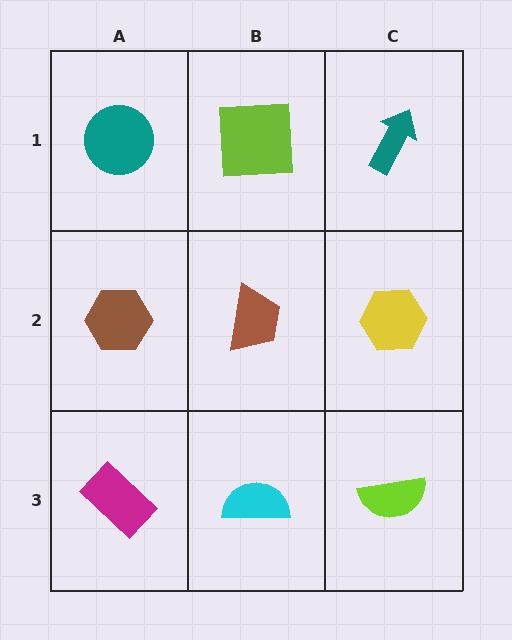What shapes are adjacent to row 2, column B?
A lime square (row 1, column B), a cyan semicircle (row 3, column B), a brown hexagon (row 2, column A), a yellow hexagon (row 2, column C).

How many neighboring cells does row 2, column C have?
3.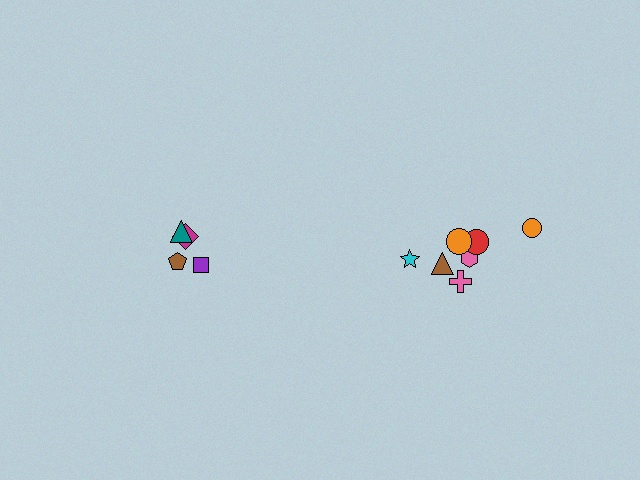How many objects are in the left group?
There are 4 objects.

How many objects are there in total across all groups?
There are 11 objects.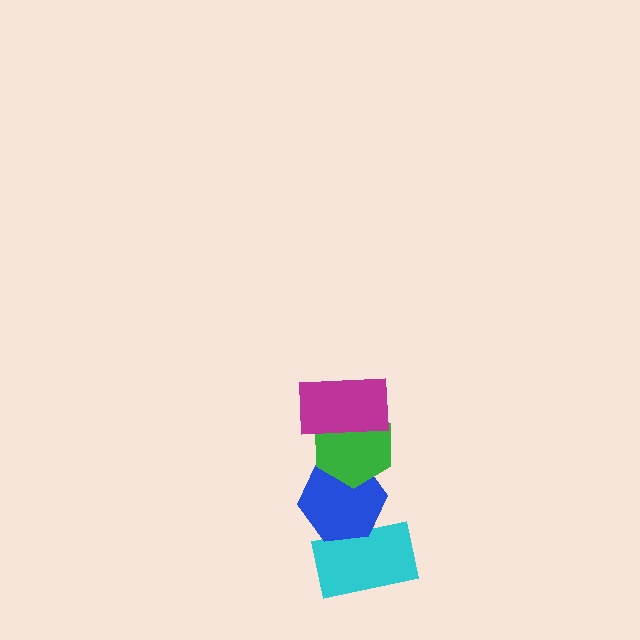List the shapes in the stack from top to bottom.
From top to bottom: the magenta rectangle, the green hexagon, the blue hexagon, the cyan rectangle.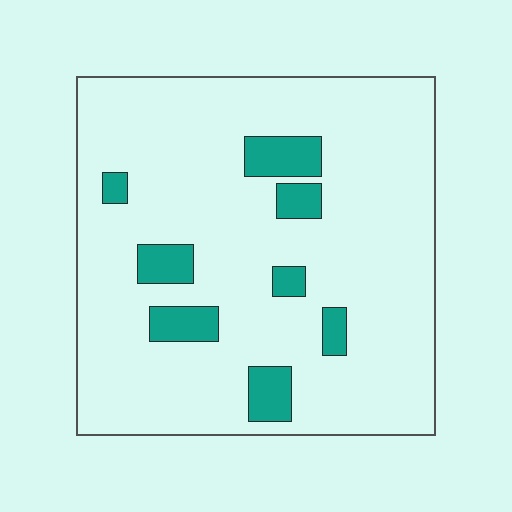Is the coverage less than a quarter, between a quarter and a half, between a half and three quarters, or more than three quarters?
Less than a quarter.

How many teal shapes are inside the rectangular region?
8.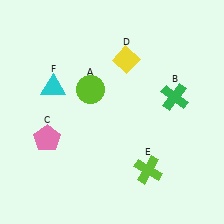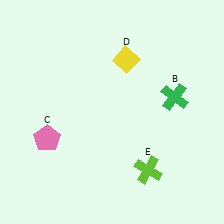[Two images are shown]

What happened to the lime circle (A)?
The lime circle (A) was removed in Image 2. It was in the top-left area of Image 1.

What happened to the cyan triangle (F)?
The cyan triangle (F) was removed in Image 2. It was in the top-left area of Image 1.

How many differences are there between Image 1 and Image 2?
There are 2 differences between the two images.